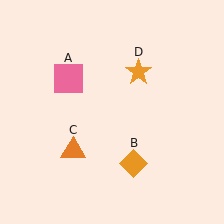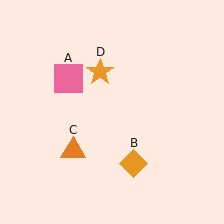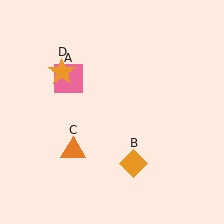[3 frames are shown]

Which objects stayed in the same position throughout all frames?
Pink square (object A) and orange diamond (object B) and orange triangle (object C) remained stationary.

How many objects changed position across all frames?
1 object changed position: orange star (object D).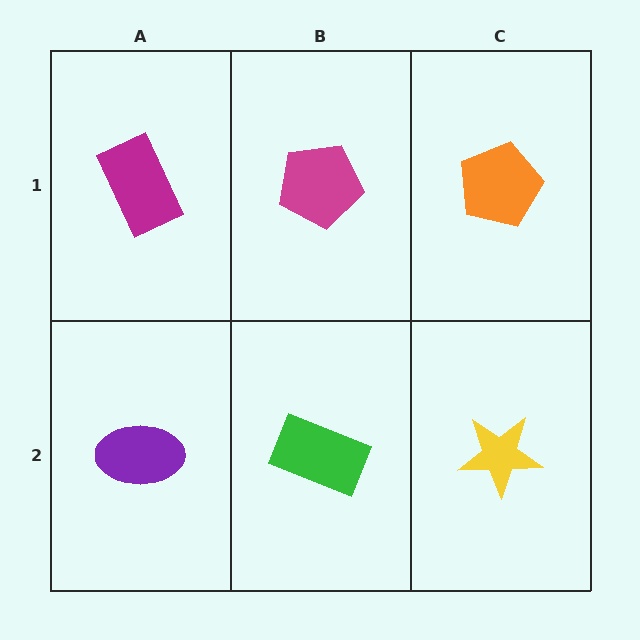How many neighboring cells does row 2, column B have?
3.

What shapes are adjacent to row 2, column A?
A magenta rectangle (row 1, column A), a green rectangle (row 2, column B).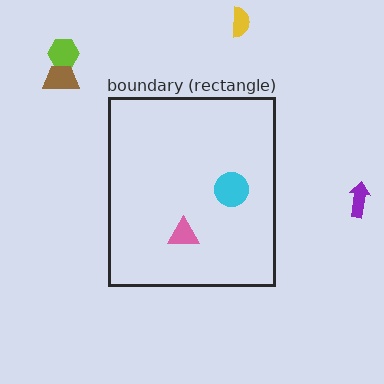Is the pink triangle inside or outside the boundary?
Inside.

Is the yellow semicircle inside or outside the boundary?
Outside.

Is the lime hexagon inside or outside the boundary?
Outside.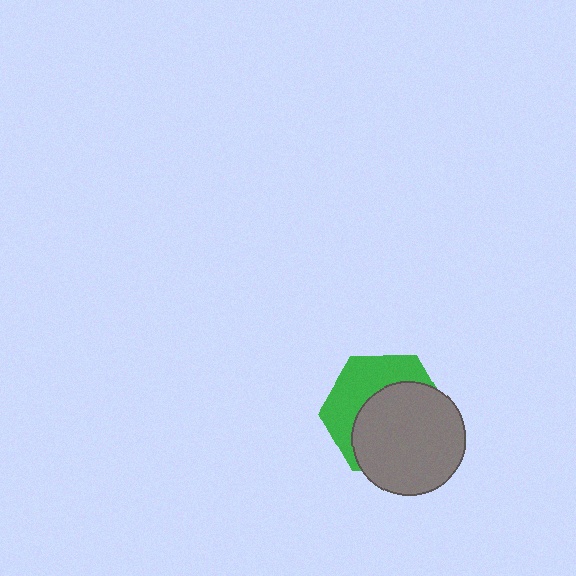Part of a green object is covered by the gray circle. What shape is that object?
It is a hexagon.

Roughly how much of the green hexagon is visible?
A small part of it is visible (roughly 41%).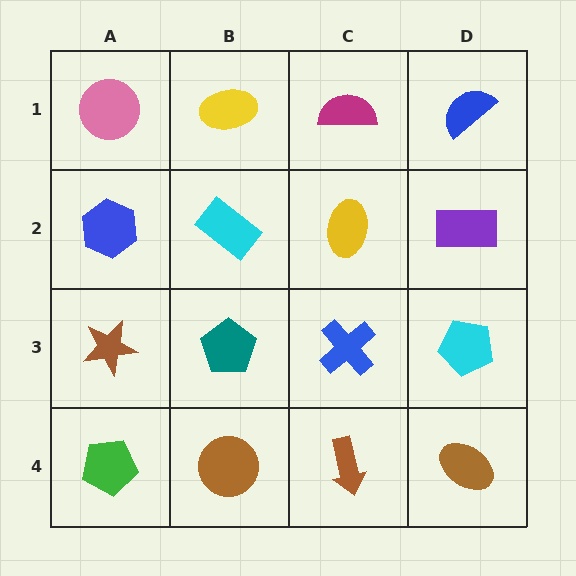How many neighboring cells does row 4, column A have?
2.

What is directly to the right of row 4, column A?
A brown circle.